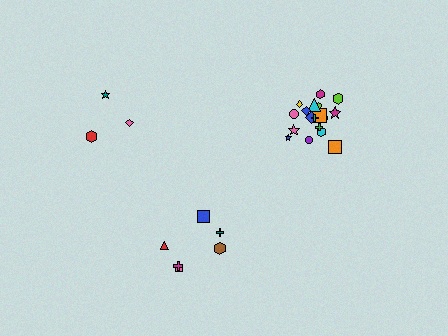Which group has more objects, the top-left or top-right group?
The top-right group.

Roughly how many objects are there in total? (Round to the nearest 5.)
Roughly 25 objects in total.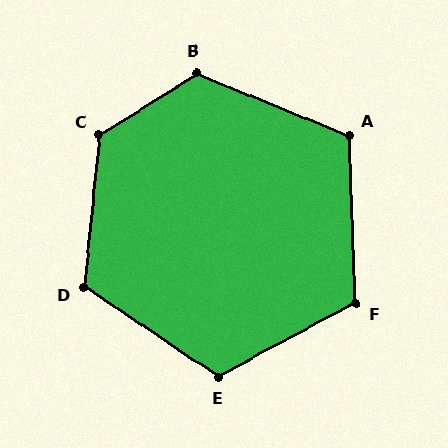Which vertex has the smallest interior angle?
A, at approximately 114 degrees.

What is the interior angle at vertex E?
Approximately 118 degrees (obtuse).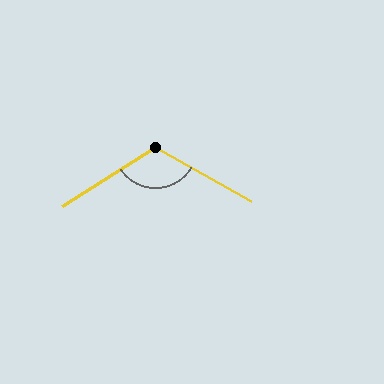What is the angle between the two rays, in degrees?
Approximately 118 degrees.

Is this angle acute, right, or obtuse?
It is obtuse.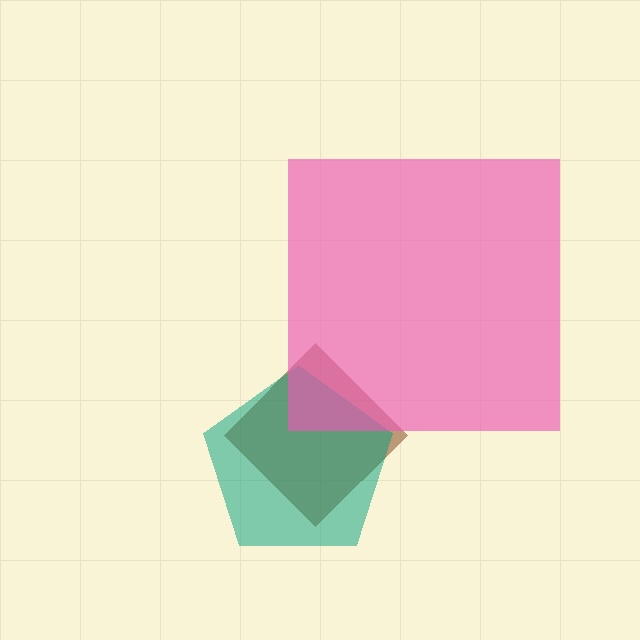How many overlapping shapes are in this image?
There are 3 overlapping shapes in the image.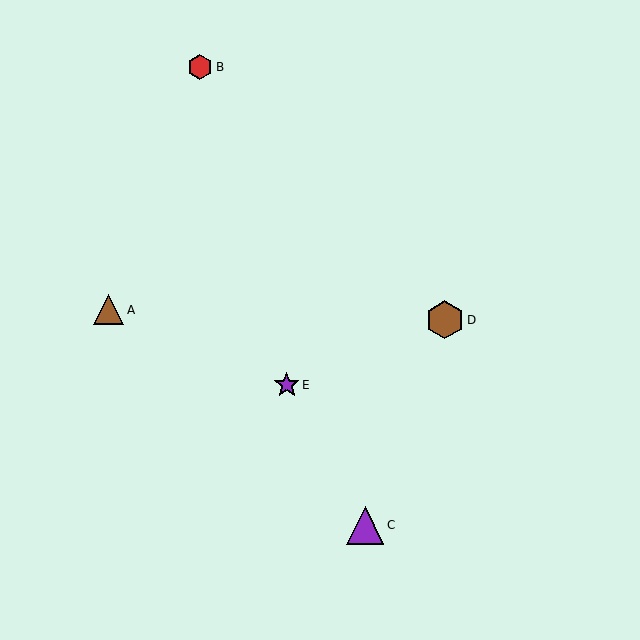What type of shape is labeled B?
Shape B is a red hexagon.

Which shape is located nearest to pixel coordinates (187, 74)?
The red hexagon (labeled B) at (200, 67) is nearest to that location.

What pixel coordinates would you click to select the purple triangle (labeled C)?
Click at (365, 525) to select the purple triangle C.